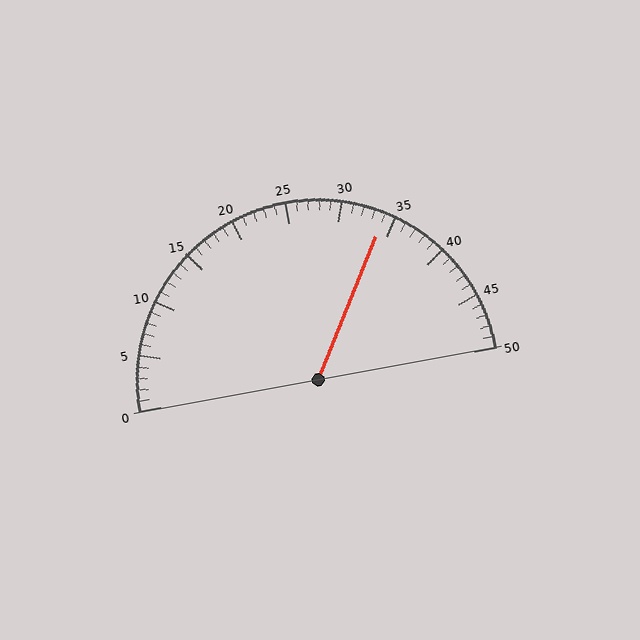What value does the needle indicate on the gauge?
The needle indicates approximately 34.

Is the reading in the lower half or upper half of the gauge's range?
The reading is in the upper half of the range (0 to 50).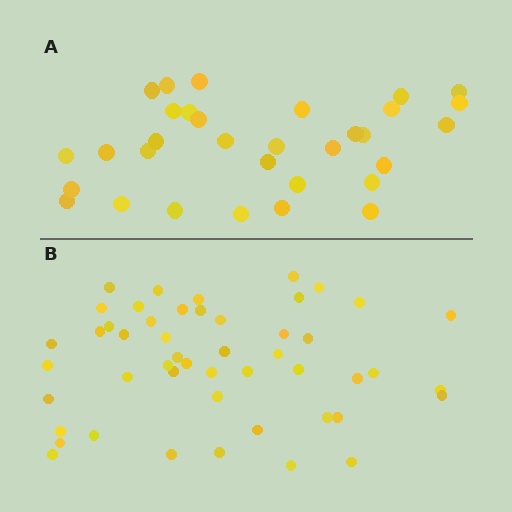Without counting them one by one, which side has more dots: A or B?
Region B (the bottom region) has more dots.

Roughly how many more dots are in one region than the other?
Region B has approximately 15 more dots than region A.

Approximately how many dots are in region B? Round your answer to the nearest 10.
About 50 dots. (The exact count is 49, which rounds to 50.)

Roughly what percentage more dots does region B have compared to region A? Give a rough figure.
About 55% more.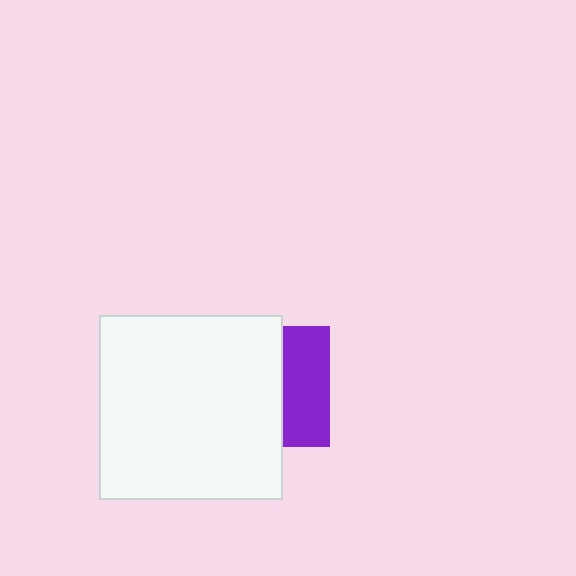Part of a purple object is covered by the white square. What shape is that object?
It is a square.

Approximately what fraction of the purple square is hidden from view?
Roughly 62% of the purple square is hidden behind the white square.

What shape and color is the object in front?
The object in front is a white square.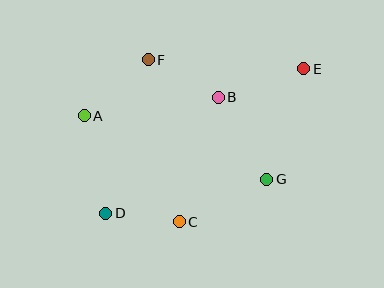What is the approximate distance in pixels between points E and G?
The distance between E and G is approximately 117 pixels.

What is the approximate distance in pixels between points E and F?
The distance between E and F is approximately 156 pixels.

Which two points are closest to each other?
Points C and D are closest to each other.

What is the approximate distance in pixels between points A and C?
The distance between A and C is approximately 142 pixels.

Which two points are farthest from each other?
Points D and E are farthest from each other.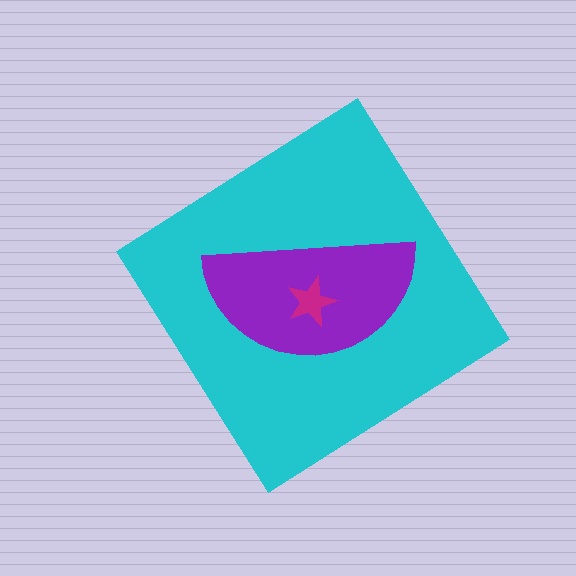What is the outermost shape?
The cyan diamond.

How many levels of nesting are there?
3.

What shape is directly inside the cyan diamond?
The purple semicircle.